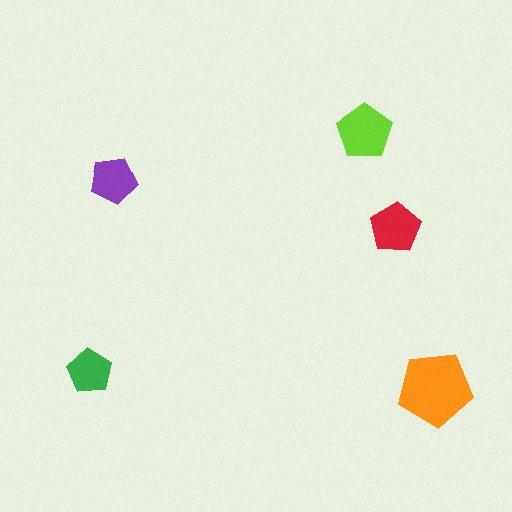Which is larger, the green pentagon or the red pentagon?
The red one.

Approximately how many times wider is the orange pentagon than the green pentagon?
About 1.5 times wider.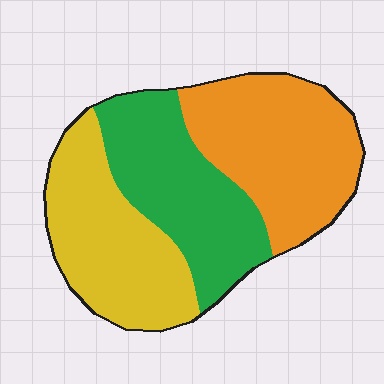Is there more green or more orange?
Orange.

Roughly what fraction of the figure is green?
Green covers 32% of the figure.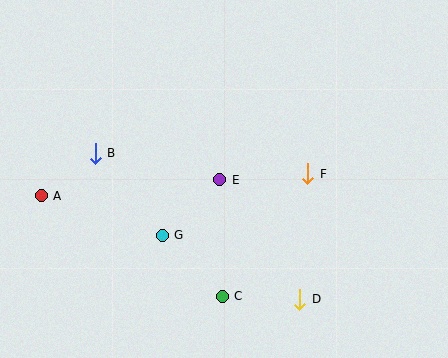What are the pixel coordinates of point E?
Point E is at (220, 180).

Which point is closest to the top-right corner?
Point F is closest to the top-right corner.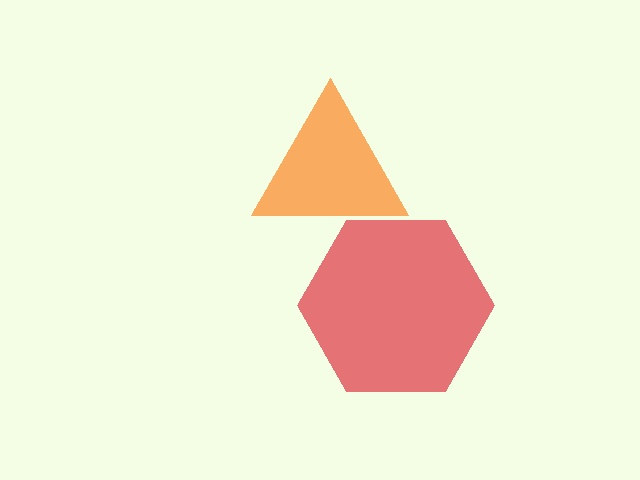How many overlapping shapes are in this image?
There are 2 overlapping shapes in the image.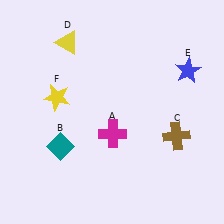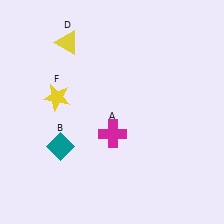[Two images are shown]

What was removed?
The brown cross (C), the blue star (E) were removed in Image 2.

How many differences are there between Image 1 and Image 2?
There are 2 differences between the two images.